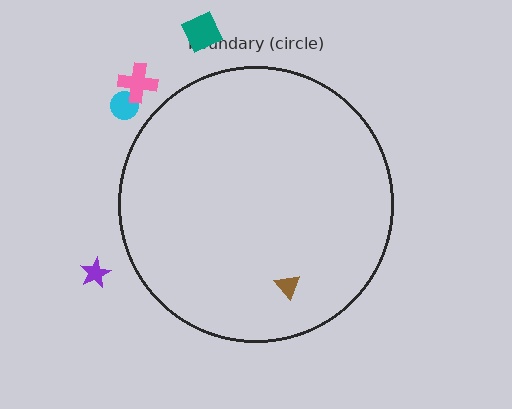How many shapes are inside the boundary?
1 inside, 4 outside.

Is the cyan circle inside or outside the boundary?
Outside.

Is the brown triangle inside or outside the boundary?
Inside.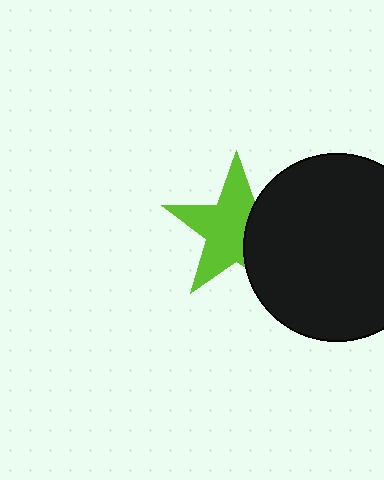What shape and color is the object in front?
The object in front is a black circle.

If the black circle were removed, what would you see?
You would see the complete lime star.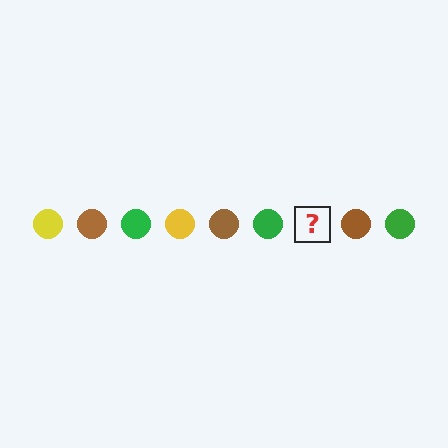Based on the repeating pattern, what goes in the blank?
The blank should be a yellow circle.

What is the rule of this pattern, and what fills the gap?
The rule is that the pattern cycles through yellow, brown, green circles. The gap should be filled with a yellow circle.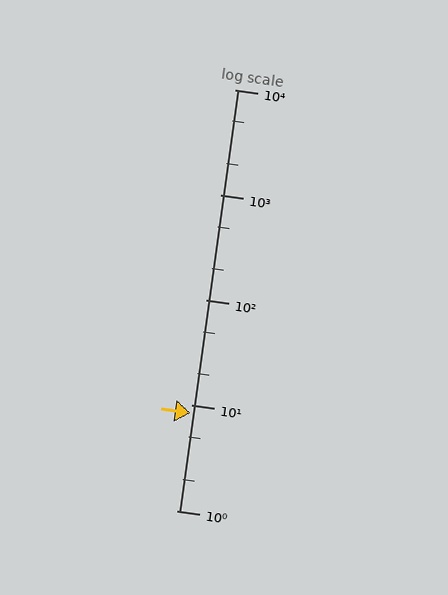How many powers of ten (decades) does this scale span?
The scale spans 4 decades, from 1 to 10000.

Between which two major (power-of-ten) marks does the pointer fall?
The pointer is between 1 and 10.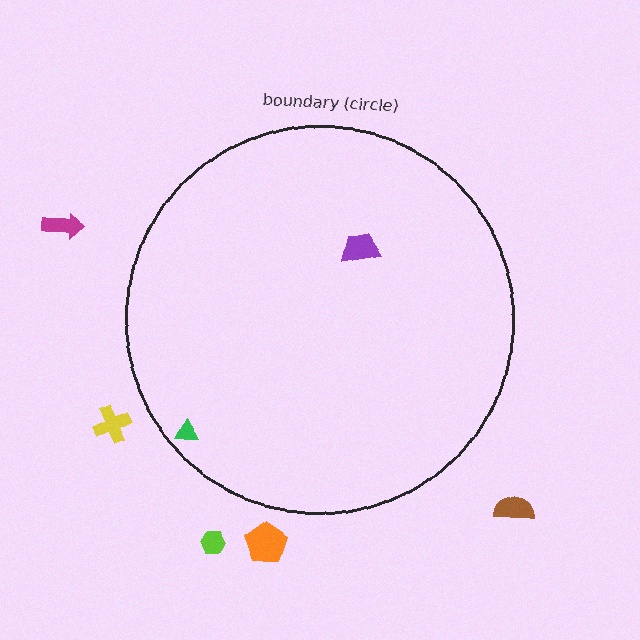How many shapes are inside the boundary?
2 inside, 5 outside.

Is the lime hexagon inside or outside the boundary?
Outside.